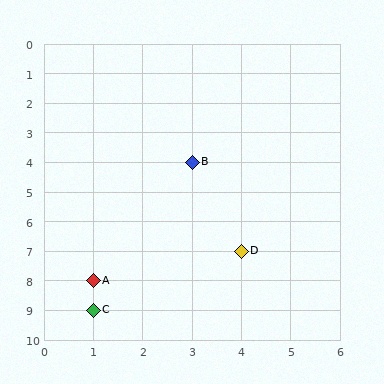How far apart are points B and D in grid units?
Points B and D are 1 column and 3 rows apart (about 3.2 grid units diagonally).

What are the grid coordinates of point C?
Point C is at grid coordinates (1, 9).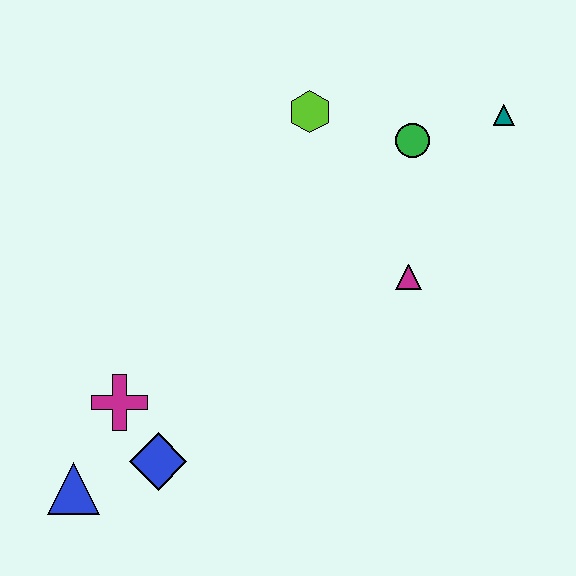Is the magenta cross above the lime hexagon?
No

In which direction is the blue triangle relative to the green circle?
The blue triangle is below the green circle.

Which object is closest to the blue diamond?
The magenta cross is closest to the blue diamond.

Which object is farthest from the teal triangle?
The blue triangle is farthest from the teal triangle.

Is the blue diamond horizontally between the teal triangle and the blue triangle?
Yes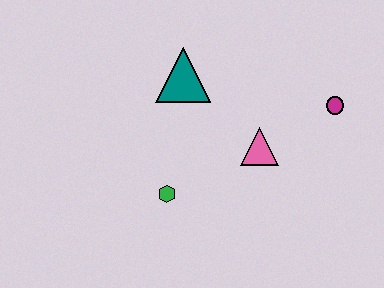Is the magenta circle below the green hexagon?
No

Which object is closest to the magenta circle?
The pink triangle is closest to the magenta circle.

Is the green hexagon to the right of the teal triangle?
No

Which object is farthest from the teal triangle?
The magenta circle is farthest from the teal triangle.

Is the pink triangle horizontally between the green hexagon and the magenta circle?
Yes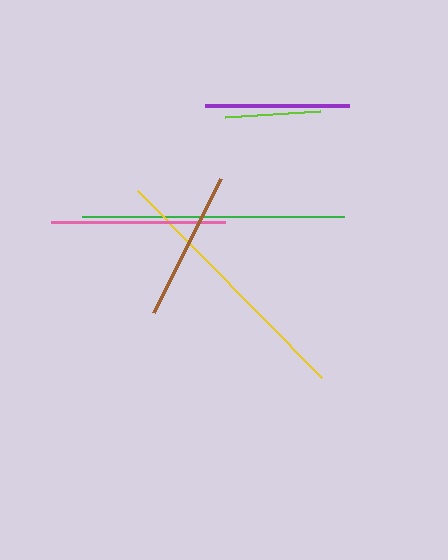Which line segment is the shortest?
The lime line is the shortest at approximately 95 pixels.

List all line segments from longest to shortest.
From longest to shortest: green, yellow, pink, brown, purple, lime.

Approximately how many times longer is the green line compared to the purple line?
The green line is approximately 1.8 times the length of the purple line.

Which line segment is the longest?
The green line is the longest at approximately 262 pixels.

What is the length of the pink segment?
The pink segment is approximately 175 pixels long.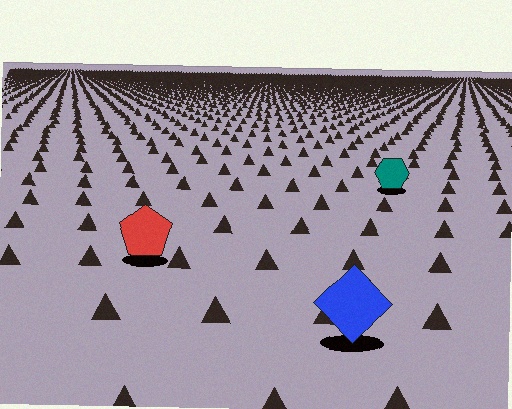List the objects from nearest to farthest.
From nearest to farthest: the blue diamond, the red pentagon, the teal hexagon.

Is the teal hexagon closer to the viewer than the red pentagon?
No. The red pentagon is closer — you can tell from the texture gradient: the ground texture is coarser near it.